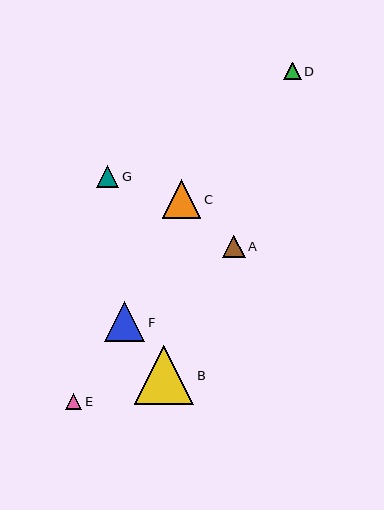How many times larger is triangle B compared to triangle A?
Triangle B is approximately 2.6 times the size of triangle A.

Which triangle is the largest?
Triangle B is the largest with a size of approximately 59 pixels.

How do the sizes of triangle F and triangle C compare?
Triangle F and triangle C are approximately the same size.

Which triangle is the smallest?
Triangle E is the smallest with a size of approximately 16 pixels.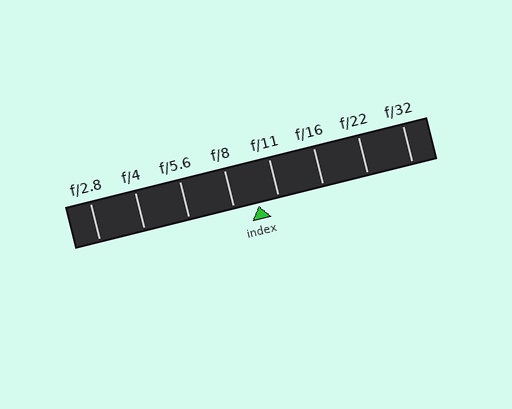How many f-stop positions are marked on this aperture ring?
There are 8 f-stop positions marked.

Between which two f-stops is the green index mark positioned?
The index mark is between f/8 and f/11.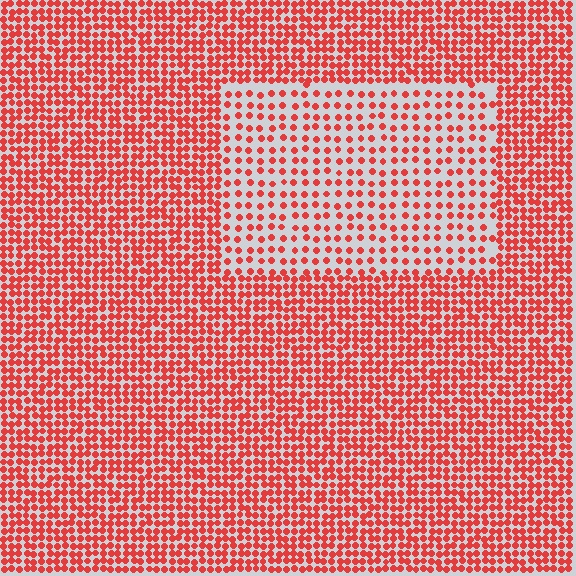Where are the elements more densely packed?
The elements are more densely packed outside the rectangle boundary.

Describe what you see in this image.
The image contains small red elements arranged at two different densities. A rectangle-shaped region is visible where the elements are less densely packed than the surrounding area.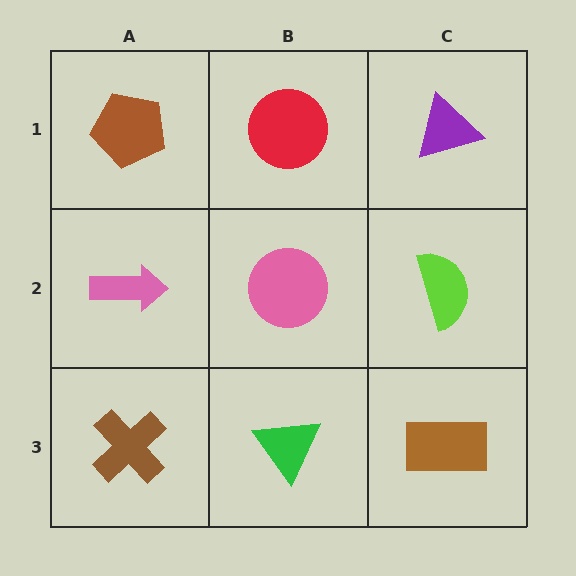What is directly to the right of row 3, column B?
A brown rectangle.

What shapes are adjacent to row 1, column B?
A pink circle (row 2, column B), a brown pentagon (row 1, column A), a purple triangle (row 1, column C).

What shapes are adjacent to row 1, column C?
A lime semicircle (row 2, column C), a red circle (row 1, column B).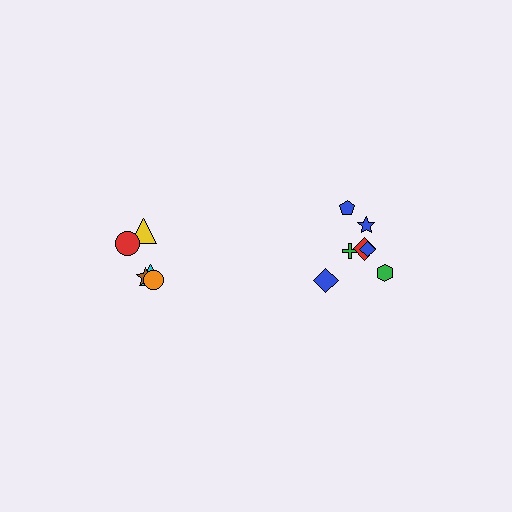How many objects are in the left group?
There are 5 objects.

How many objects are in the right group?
There are 7 objects.